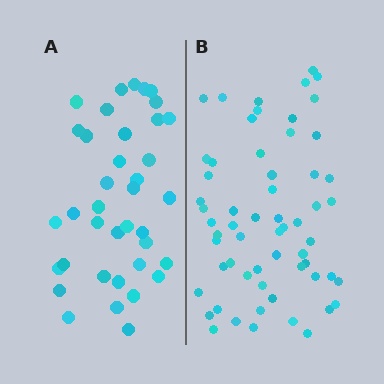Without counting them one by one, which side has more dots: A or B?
Region B (the right region) has more dots.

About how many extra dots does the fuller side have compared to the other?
Region B has approximately 20 more dots than region A.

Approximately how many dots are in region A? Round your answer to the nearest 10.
About 40 dots. (The exact count is 38, which rounds to 40.)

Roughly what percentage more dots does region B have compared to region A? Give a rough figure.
About 60% more.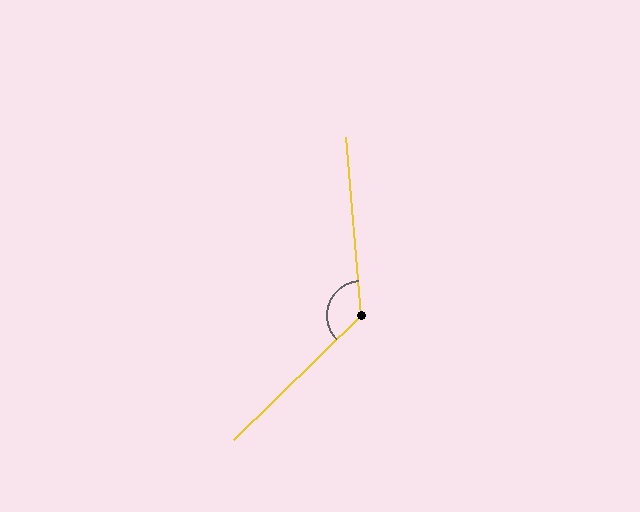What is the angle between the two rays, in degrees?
Approximately 129 degrees.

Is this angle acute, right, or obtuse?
It is obtuse.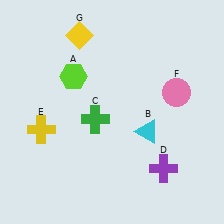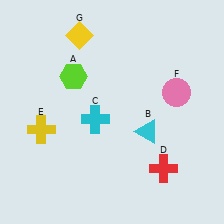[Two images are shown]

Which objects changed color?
C changed from green to cyan. D changed from purple to red.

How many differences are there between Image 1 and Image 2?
There are 2 differences between the two images.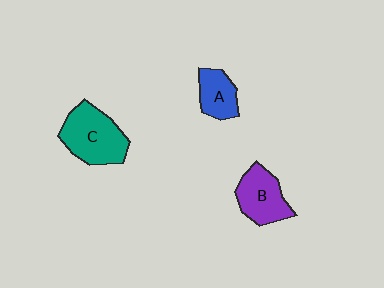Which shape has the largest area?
Shape C (teal).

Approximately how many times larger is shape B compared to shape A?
Approximately 1.4 times.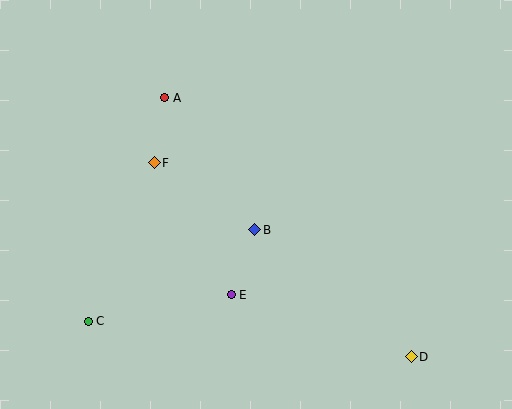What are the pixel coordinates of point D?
Point D is at (411, 357).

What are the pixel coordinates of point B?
Point B is at (255, 230).